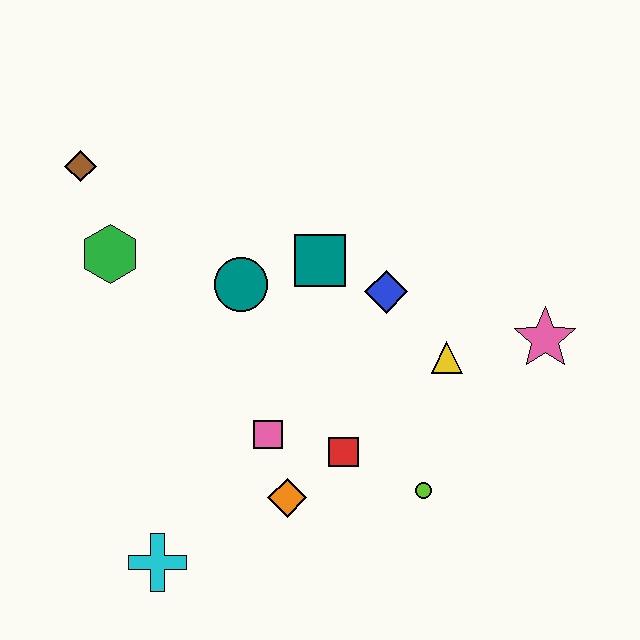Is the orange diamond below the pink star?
Yes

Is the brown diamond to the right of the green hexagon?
No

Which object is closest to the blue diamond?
The teal square is closest to the blue diamond.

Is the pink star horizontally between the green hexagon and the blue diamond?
No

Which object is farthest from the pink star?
The brown diamond is farthest from the pink star.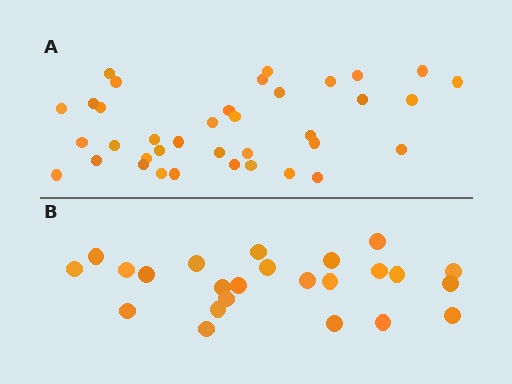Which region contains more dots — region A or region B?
Region A (the top region) has more dots.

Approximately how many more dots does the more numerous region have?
Region A has approximately 15 more dots than region B.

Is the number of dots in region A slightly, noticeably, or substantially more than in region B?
Region A has substantially more. The ratio is roughly 1.5 to 1.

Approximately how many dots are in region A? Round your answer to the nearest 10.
About 40 dots. (The exact count is 37, which rounds to 40.)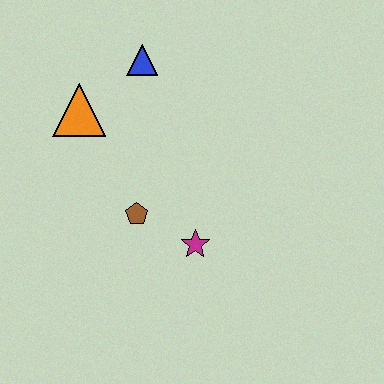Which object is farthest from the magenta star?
The blue triangle is farthest from the magenta star.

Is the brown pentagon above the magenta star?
Yes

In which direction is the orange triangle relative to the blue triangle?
The orange triangle is to the left of the blue triangle.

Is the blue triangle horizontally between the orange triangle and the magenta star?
Yes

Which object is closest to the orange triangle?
The blue triangle is closest to the orange triangle.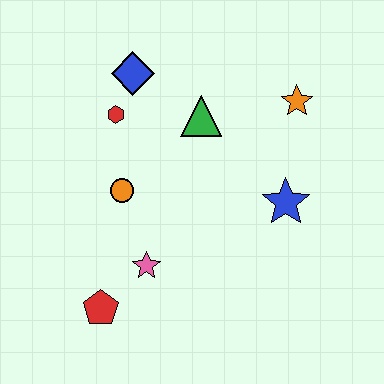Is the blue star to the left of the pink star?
No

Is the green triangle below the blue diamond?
Yes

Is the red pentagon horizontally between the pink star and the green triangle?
No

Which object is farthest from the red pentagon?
The orange star is farthest from the red pentagon.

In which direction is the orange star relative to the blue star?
The orange star is above the blue star.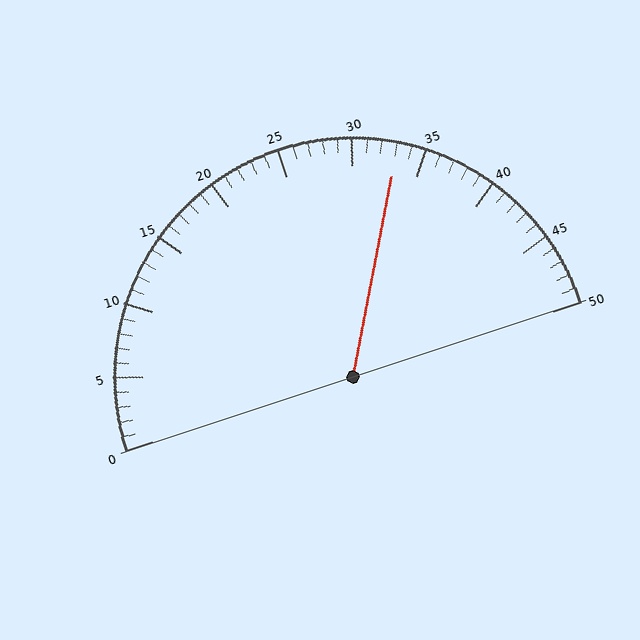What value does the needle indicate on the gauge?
The needle indicates approximately 33.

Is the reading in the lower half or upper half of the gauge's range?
The reading is in the upper half of the range (0 to 50).